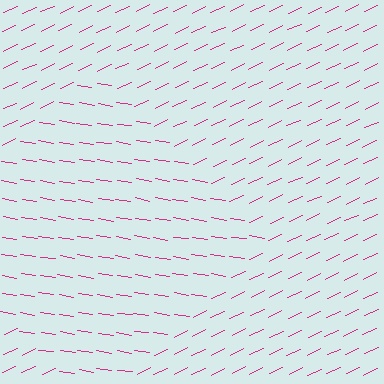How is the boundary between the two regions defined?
The boundary is defined purely by a change in line orientation (approximately 35 degrees difference). All lines are the same color and thickness.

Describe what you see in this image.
The image is filled with small magenta line segments. A diamond region in the image has lines oriented differently from the surrounding lines, creating a visible texture boundary.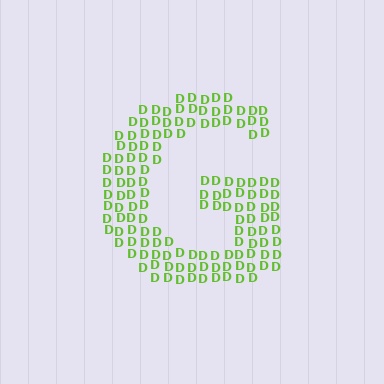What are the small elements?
The small elements are letter D's.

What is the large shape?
The large shape is the letter G.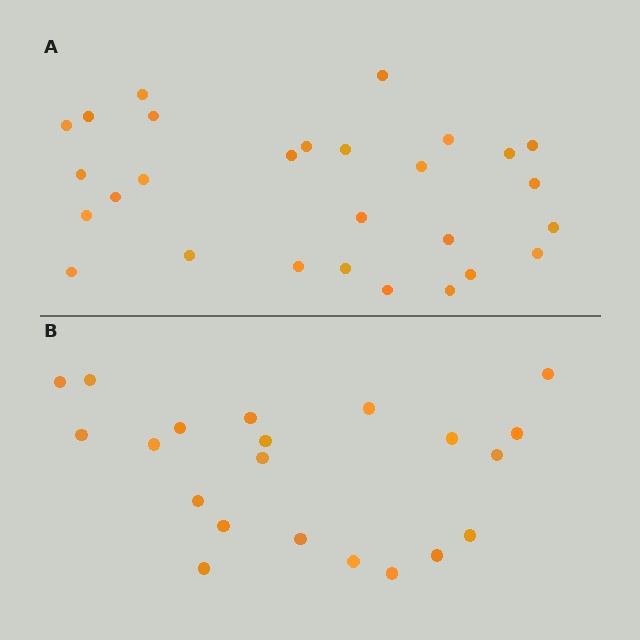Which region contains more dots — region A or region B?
Region A (the top region) has more dots.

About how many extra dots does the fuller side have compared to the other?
Region A has roughly 8 or so more dots than region B.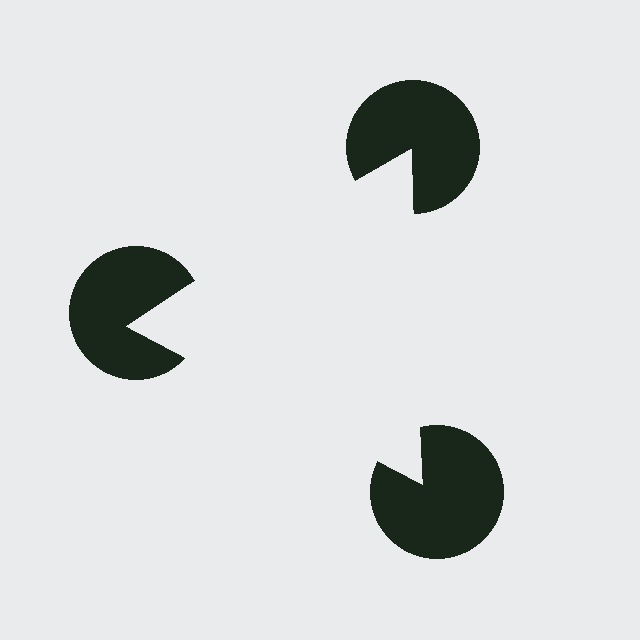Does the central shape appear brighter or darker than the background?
It typically appears slightly brighter than the background, even though no actual brightness change is drawn.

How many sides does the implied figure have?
3 sides.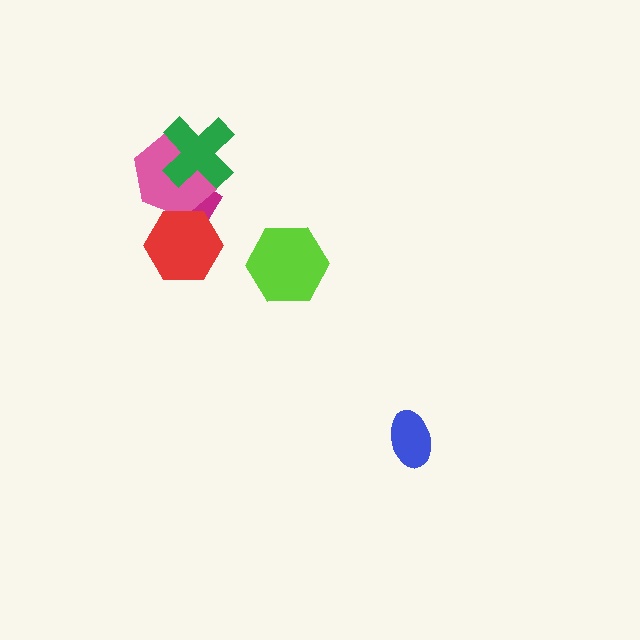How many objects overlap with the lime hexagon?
0 objects overlap with the lime hexagon.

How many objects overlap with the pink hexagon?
3 objects overlap with the pink hexagon.